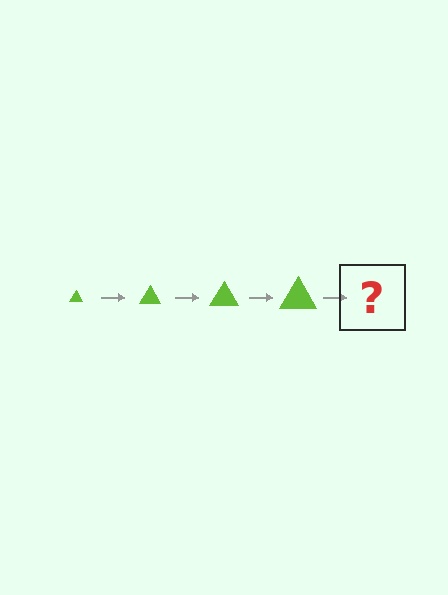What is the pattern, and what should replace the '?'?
The pattern is that the triangle gets progressively larger each step. The '?' should be a lime triangle, larger than the previous one.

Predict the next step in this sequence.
The next step is a lime triangle, larger than the previous one.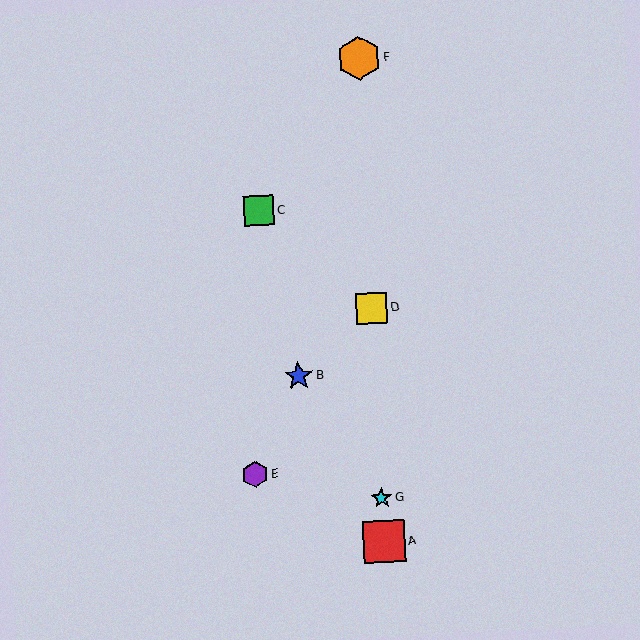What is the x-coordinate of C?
Object C is at x≈259.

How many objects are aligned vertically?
4 objects (A, D, F, G) are aligned vertically.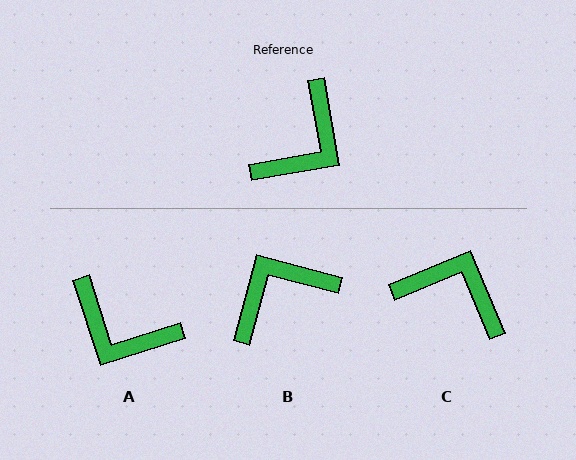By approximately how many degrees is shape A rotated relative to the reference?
Approximately 82 degrees clockwise.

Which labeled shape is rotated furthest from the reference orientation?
B, about 155 degrees away.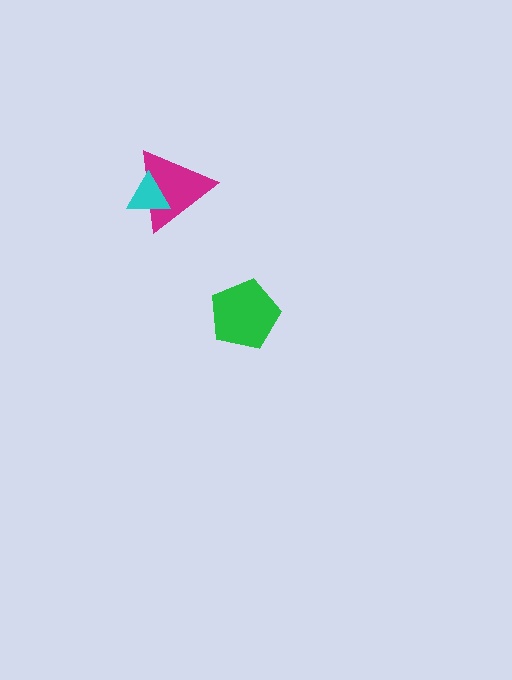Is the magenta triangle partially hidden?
Yes, it is partially covered by another shape.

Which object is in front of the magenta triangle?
The cyan triangle is in front of the magenta triangle.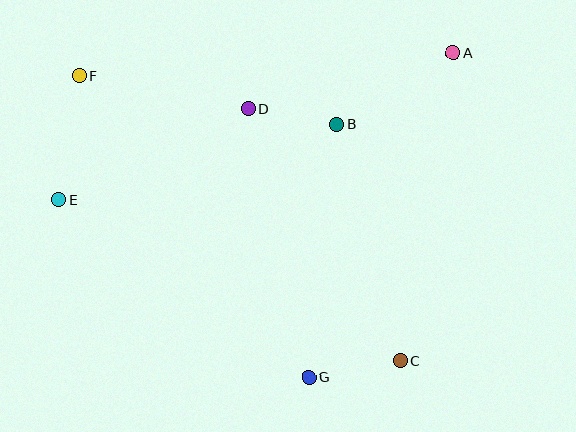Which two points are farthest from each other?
Points C and F are farthest from each other.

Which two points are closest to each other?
Points B and D are closest to each other.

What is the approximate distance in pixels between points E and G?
The distance between E and G is approximately 307 pixels.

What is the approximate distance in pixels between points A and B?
The distance between A and B is approximately 137 pixels.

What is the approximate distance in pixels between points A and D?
The distance between A and D is approximately 213 pixels.